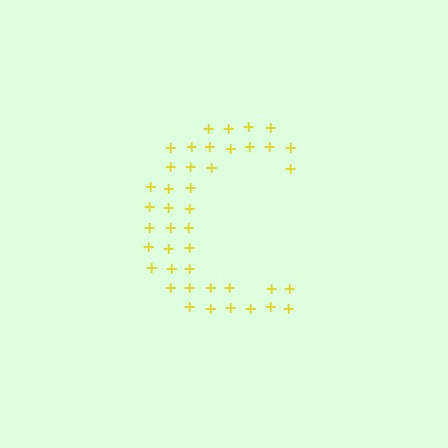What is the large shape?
The large shape is the letter C.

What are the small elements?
The small elements are plus signs.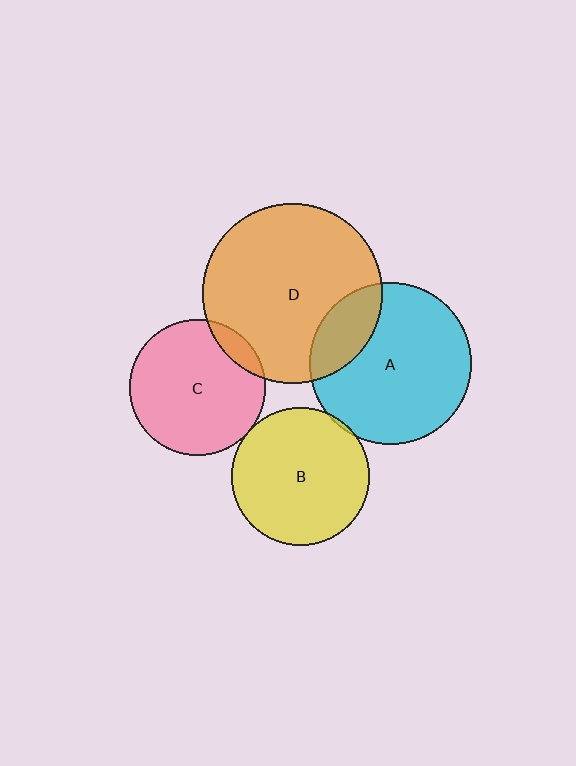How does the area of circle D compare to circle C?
Approximately 1.8 times.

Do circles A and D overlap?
Yes.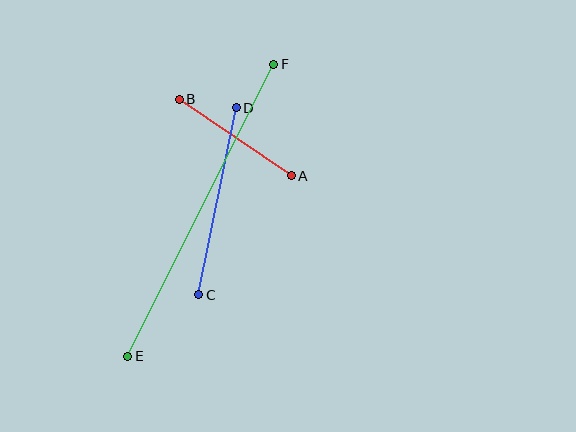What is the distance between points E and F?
The distance is approximately 326 pixels.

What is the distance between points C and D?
The distance is approximately 191 pixels.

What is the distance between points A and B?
The distance is approximately 135 pixels.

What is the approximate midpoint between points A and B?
The midpoint is at approximately (235, 137) pixels.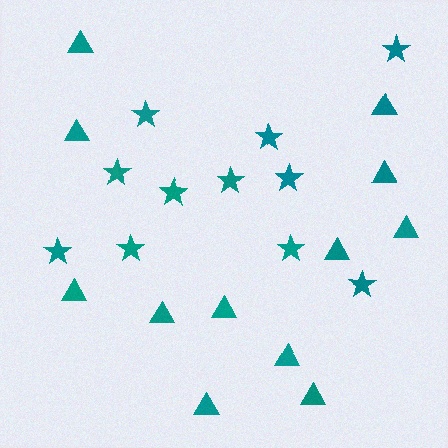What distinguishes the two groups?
There are 2 groups: one group of stars (11) and one group of triangles (12).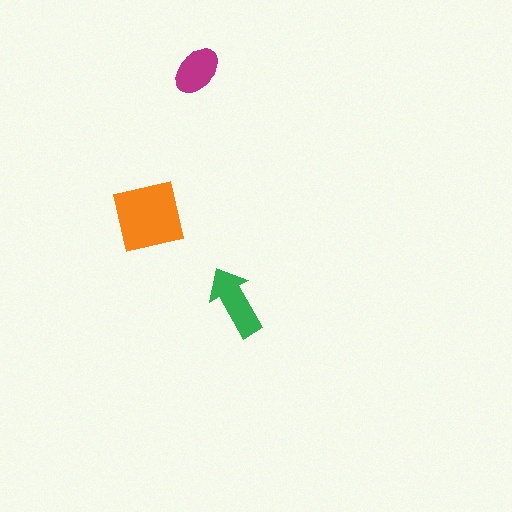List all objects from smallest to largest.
The magenta ellipse, the green arrow, the orange square.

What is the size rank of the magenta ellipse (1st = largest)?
3rd.